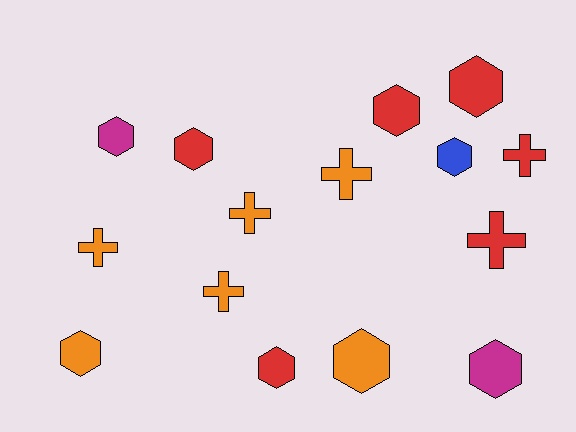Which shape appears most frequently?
Hexagon, with 9 objects.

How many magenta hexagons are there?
There are 2 magenta hexagons.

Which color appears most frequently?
Orange, with 6 objects.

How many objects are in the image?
There are 15 objects.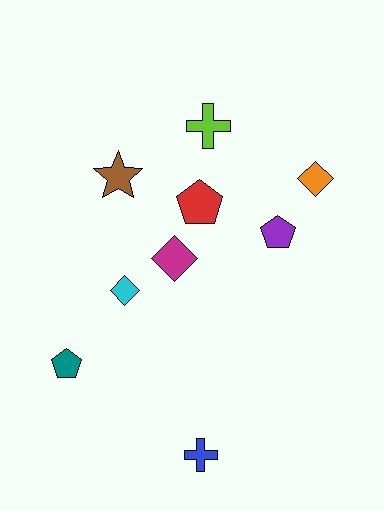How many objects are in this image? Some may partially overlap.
There are 9 objects.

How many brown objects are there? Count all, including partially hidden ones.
There is 1 brown object.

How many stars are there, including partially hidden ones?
There is 1 star.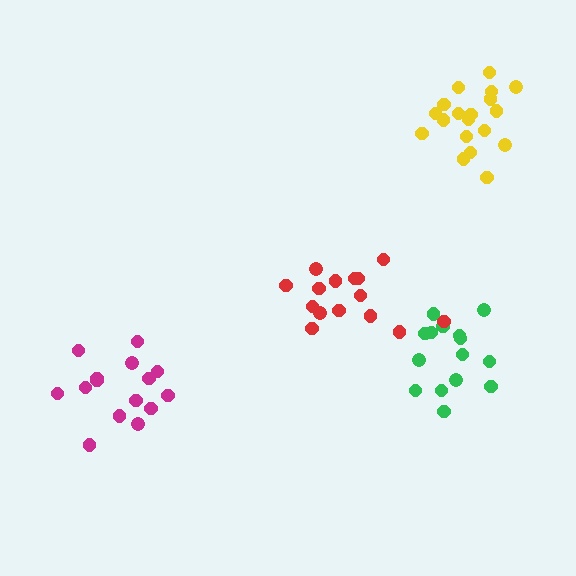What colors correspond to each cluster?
The clusters are colored: yellow, magenta, green, red.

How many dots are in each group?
Group 1: 19 dots, Group 2: 15 dots, Group 3: 15 dots, Group 4: 15 dots (64 total).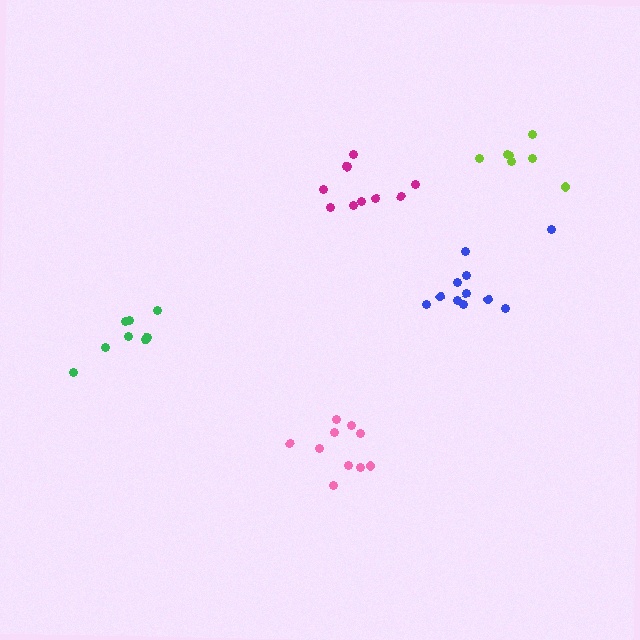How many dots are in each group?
Group 1: 7 dots, Group 2: 10 dots, Group 3: 11 dots, Group 4: 10 dots, Group 5: 8 dots (46 total).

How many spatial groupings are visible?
There are 5 spatial groupings.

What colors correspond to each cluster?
The clusters are colored: lime, pink, blue, magenta, green.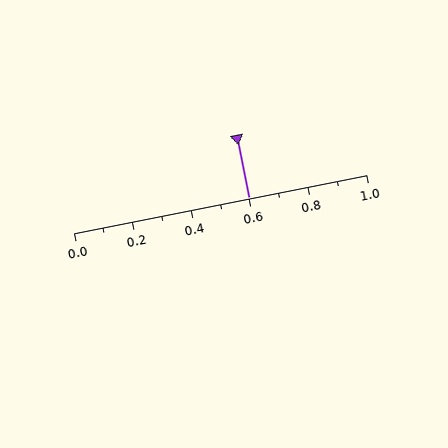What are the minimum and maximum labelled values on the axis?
The axis runs from 0.0 to 1.0.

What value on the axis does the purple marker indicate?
The marker indicates approximately 0.6.